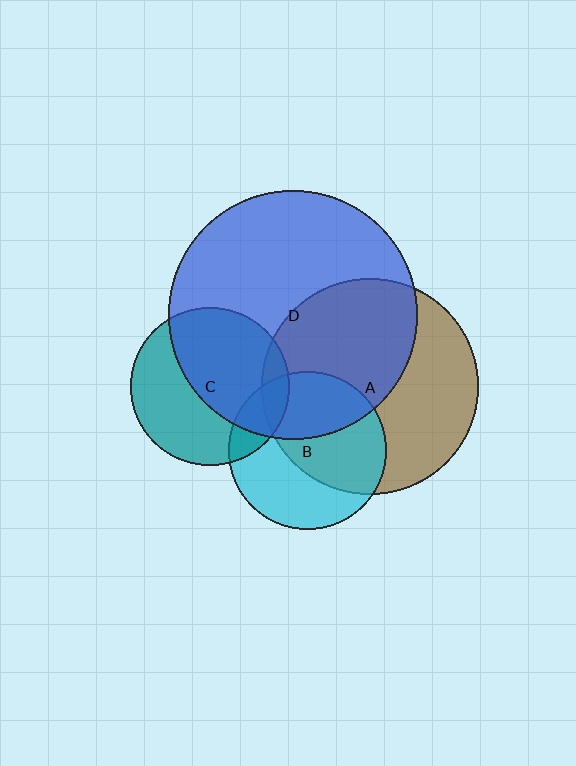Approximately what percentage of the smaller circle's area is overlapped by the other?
Approximately 50%.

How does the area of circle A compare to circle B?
Approximately 1.9 times.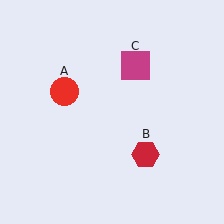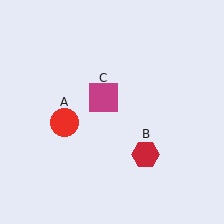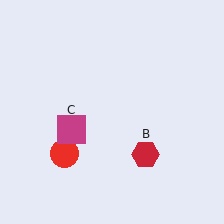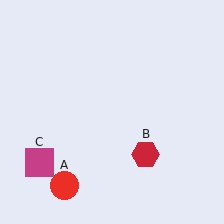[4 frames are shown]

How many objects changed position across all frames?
2 objects changed position: red circle (object A), magenta square (object C).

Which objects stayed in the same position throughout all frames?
Red hexagon (object B) remained stationary.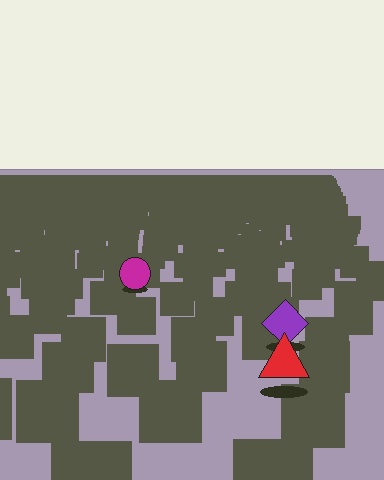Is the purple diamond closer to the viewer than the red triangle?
No. The red triangle is closer — you can tell from the texture gradient: the ground texture is coarser near it.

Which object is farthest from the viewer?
The magenta circle is farthest from the viewer. It appears smaller and the ground texture around it is denser.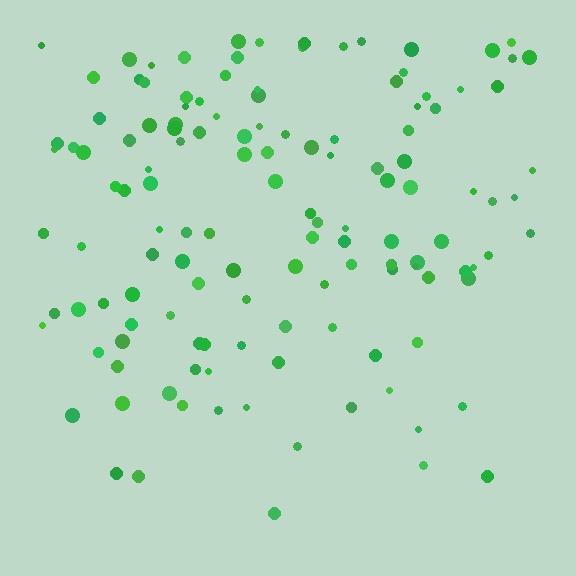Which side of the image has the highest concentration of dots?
The top.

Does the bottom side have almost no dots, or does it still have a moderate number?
Still a moderate number, just noticeably fewer than the top.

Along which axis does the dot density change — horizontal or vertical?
Vertical.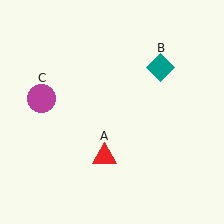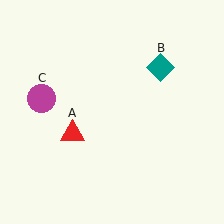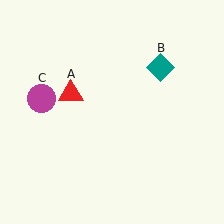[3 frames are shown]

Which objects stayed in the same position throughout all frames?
Teal diamond (object B) and magenta circle (object C) remained stationary.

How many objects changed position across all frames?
1 object changed position: red triangle (object A).